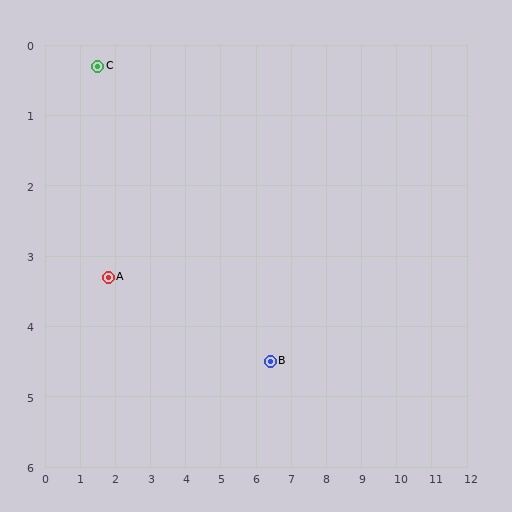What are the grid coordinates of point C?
Point C is at approximately (1.5, 0.3).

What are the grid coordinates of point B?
Point B is at approximately (6.4, 4.5).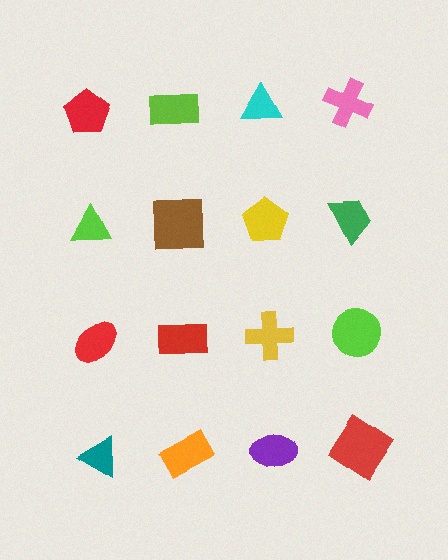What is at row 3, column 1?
A red ellipse.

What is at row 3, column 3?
A yellow cross.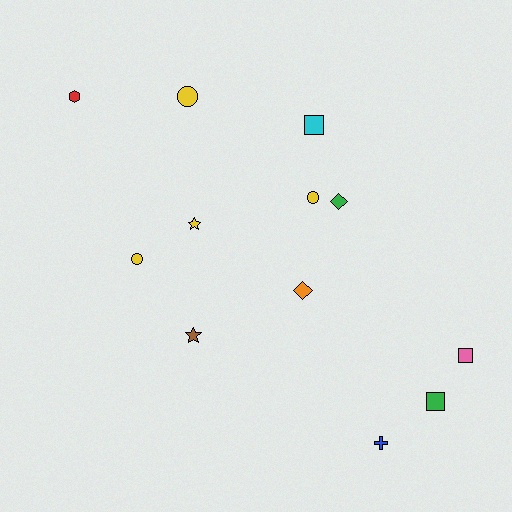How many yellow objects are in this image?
There are 4 yellow objects.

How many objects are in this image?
There are 12 objects.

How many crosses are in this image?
There is 1 cross.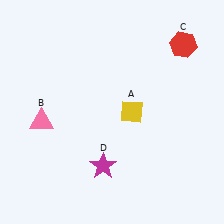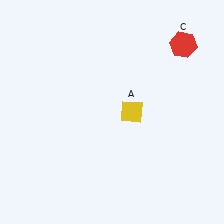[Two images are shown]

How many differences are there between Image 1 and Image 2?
There are 2 differences between the two images.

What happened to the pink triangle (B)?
The pink triangle (B) was removed in Image 2. It was in the bottom-left area of Image 1.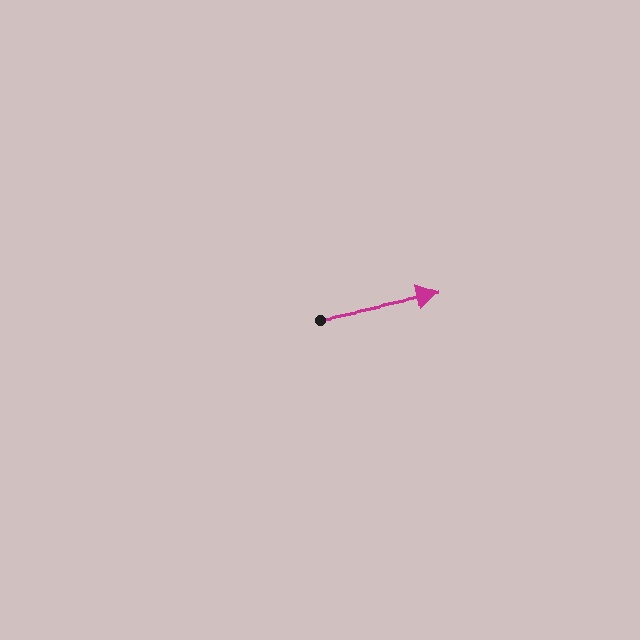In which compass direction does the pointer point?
East.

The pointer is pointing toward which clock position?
Roughly 3 o'clock.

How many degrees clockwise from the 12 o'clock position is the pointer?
Approximately 79 degrees.